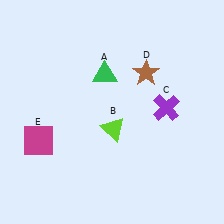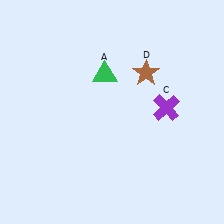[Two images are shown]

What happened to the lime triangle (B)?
The lime triangle (B) was removed in Image 2. It was in the bottom-right area of Image 1.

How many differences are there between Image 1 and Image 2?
There are 2 differences between the two images.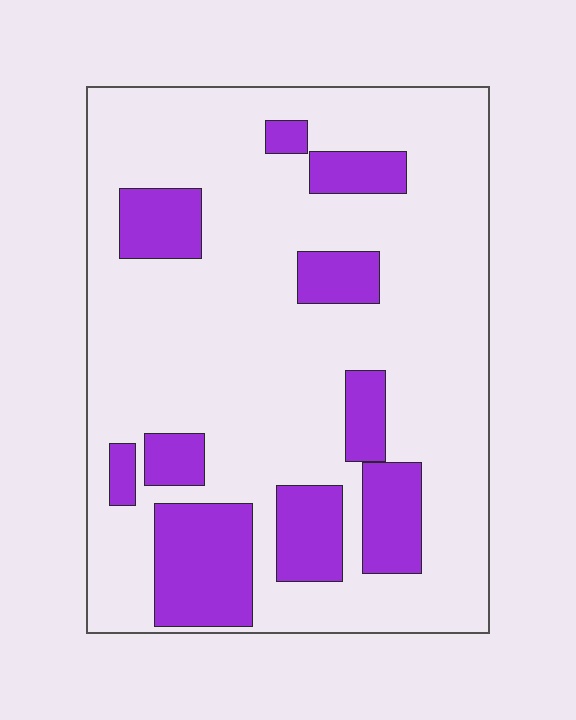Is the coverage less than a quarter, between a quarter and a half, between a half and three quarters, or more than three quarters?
Less than a quarter.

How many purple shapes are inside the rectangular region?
10.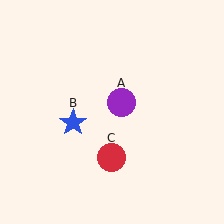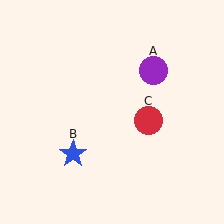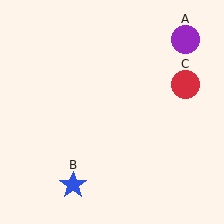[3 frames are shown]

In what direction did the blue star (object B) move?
The blue star (object B) moved down.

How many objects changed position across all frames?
3 objects changed position: purple circle (object A), blue star (object B), red circle (object C).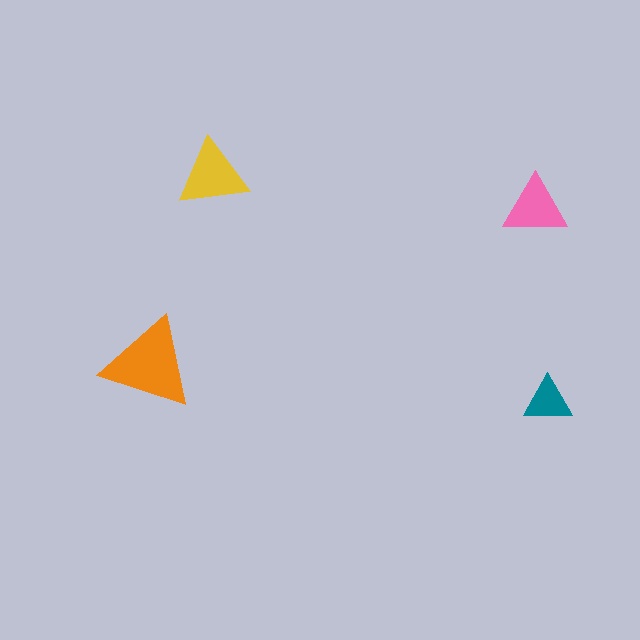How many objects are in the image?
There are 4 objects in the image.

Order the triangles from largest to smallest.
the orange one, the yellow one, the pink one, the teal one.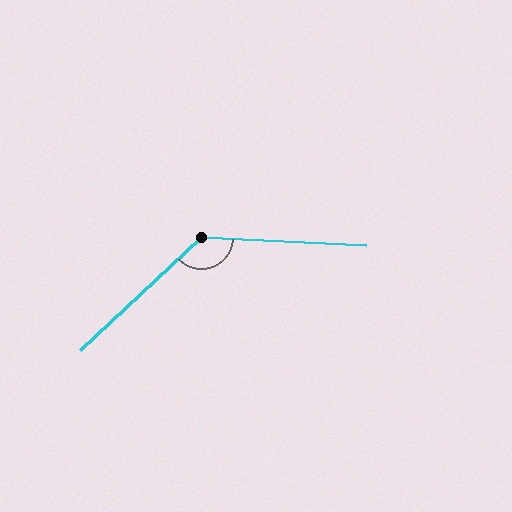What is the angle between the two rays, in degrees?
Approximately 134 degrees.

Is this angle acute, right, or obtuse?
It is obtuse.